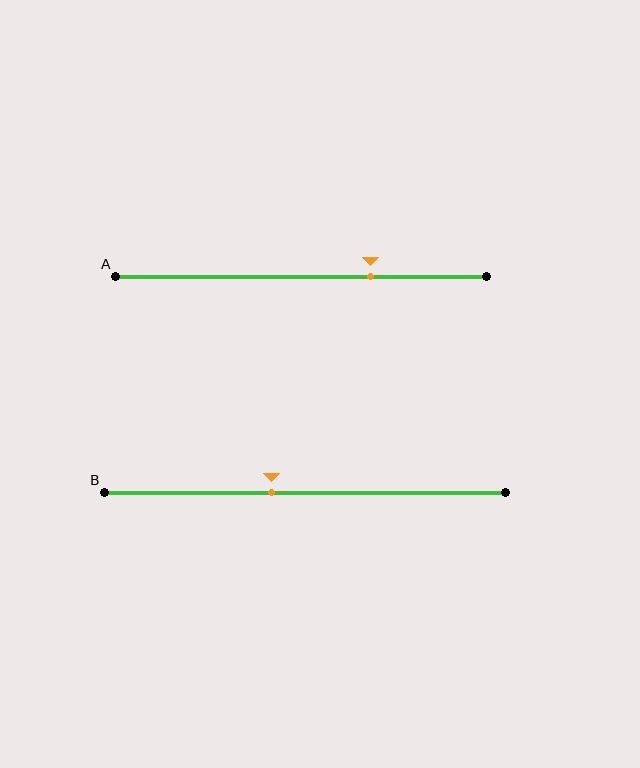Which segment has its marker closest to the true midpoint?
Segment B has its marker closest to the true midpoint.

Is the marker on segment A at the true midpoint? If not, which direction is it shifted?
No, the marker on segment A is shifted to the right by about 19% of the segment length.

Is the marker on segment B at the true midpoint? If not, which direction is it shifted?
No, the marker on segment B is shifted to the left by about 8% of the segment length.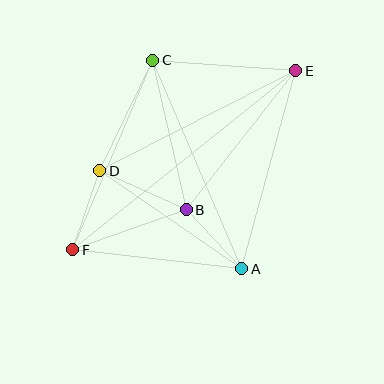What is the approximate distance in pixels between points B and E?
The distance between B and E is approximately 177 pixels.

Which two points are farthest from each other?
Points E and F are farthest from each other.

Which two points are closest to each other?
Points A and B are closest to each other.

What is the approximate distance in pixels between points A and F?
The distance between A and F is approximately 170 pixels.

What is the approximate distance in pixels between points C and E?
The distance between C and E is approximately 144 pixels.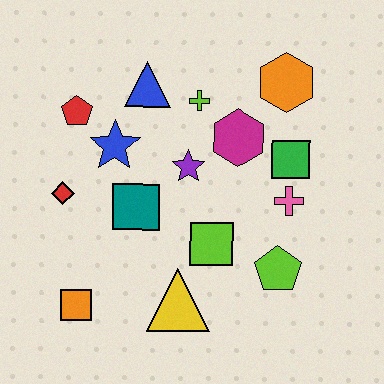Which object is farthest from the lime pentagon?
The red pentagon is farthest from the lime pentagon.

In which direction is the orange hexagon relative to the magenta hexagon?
The orange hexagon is above the magenta hexagon.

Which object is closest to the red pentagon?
The blue star is closest to the red pentagon.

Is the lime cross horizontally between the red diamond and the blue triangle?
No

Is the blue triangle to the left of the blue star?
No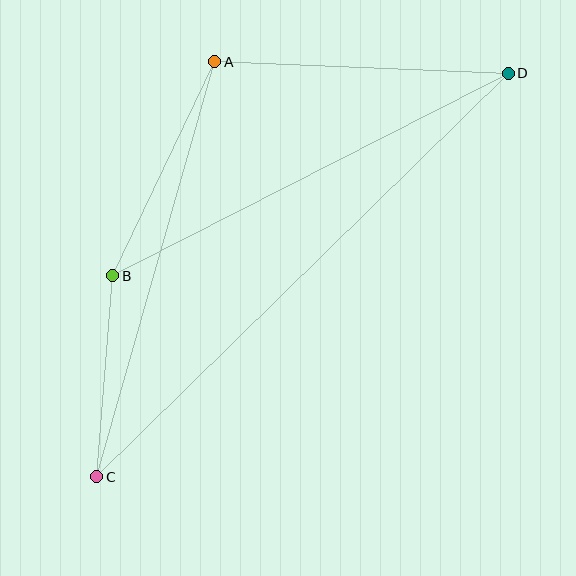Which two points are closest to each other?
Points B and C are closest to each other.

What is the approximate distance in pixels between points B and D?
The distance between B and D is approximately 444 pixels.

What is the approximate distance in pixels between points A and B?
The distance between A and B is approximately 237 pixels.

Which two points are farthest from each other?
Points C and D are farthest from each other.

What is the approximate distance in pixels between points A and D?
The distance between A and D is approximately 294 pixels.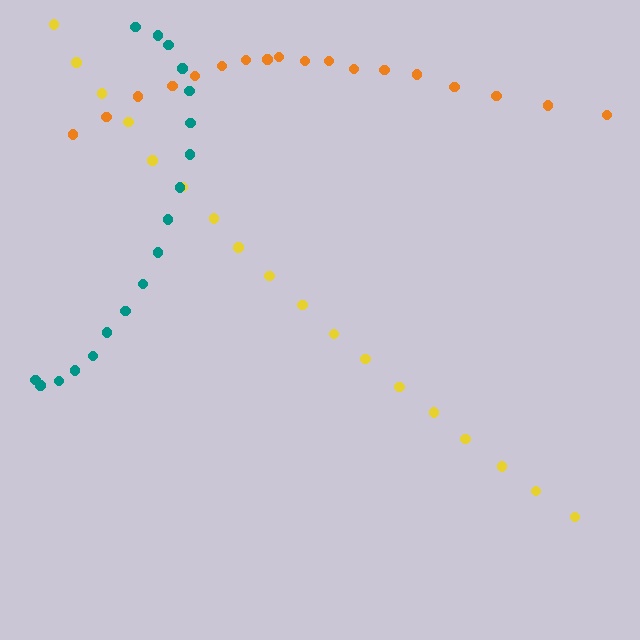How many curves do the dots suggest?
There are 3 distinct paths.